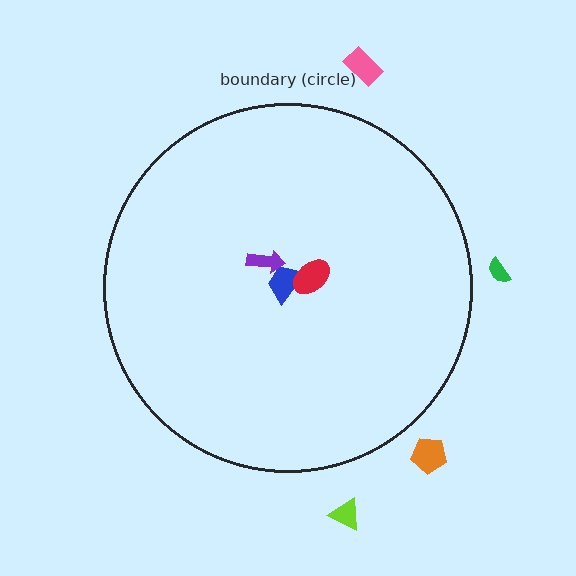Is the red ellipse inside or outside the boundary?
Inside.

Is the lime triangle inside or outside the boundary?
Outside.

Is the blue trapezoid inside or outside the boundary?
Inside.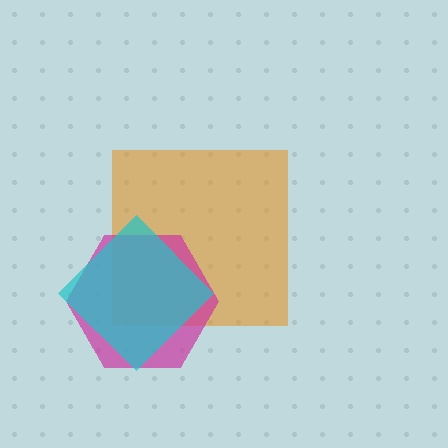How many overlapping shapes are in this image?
There are 3 overlapping shapes in the image.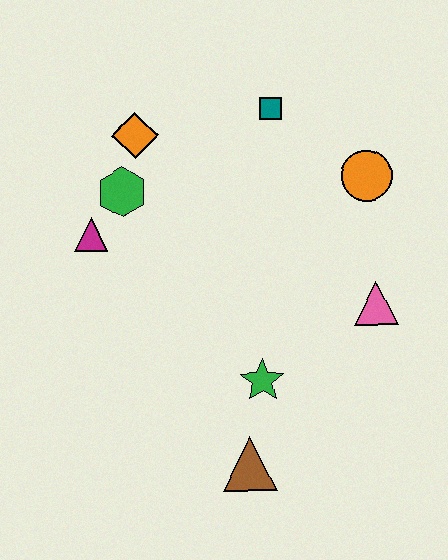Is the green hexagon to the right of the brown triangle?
No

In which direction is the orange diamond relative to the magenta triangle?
The orange diamond is above the magenta triangle.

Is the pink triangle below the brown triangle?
No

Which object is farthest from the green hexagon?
The brown triangle is farthest from the green hexagon.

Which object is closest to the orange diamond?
The green hexagon is closest to the orange diamond.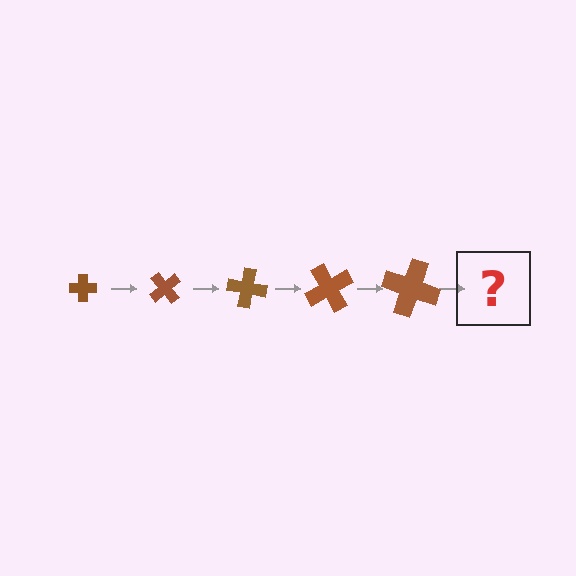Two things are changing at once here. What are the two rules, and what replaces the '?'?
The two rules are that the cross grows larger each step and it rotates 50 degrees each step. The '?' should be a cross, larger than the previous one and rotated 250 degrees from the start.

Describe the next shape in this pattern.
It should be a cross, larger than the previous one and rotated 250 degrees from the start.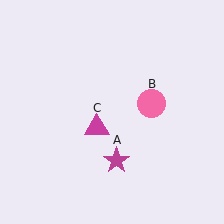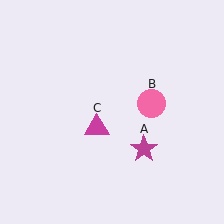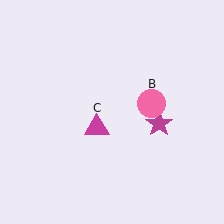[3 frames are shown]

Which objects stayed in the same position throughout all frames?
Pink circle (object B) and magenta triangle (object C) remained stationary.